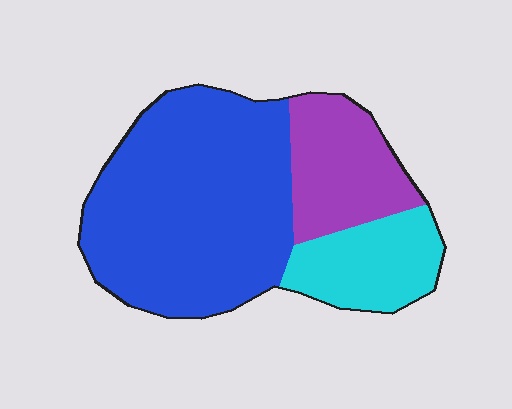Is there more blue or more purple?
Blue.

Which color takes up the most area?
Blue, at roughly 60%.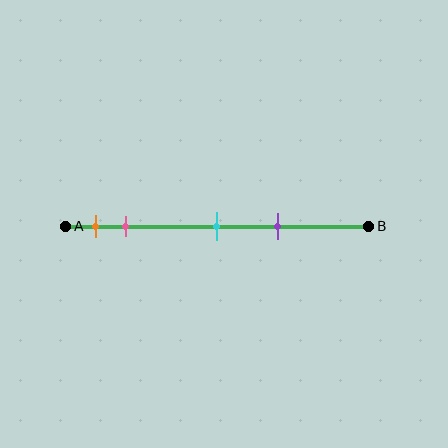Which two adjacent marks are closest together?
The orange and pink marks are the closest adjacent pair.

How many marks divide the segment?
There are 4 marks dividing the segment.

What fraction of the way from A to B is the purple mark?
The purple mark is approximately 70% (0.7) of the way from A to B.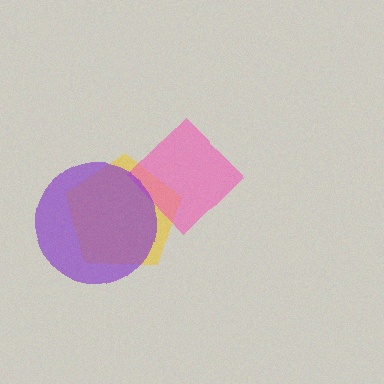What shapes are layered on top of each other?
The layered shapes are: a yellow pentagon, a pink diamond, a purple circle.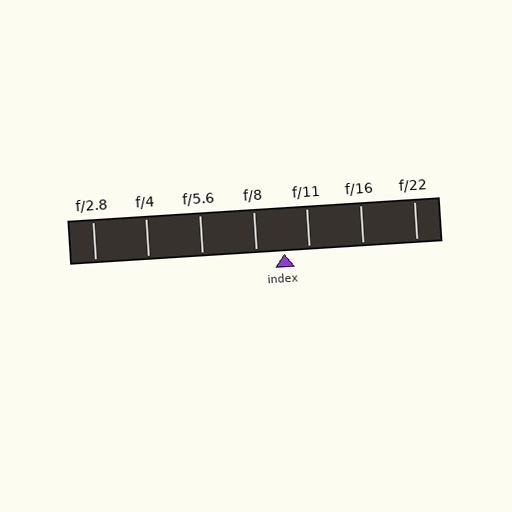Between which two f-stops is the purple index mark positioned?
The index mark is between f/8 and f/11.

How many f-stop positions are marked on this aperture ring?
There are 7 f-stop positions marked.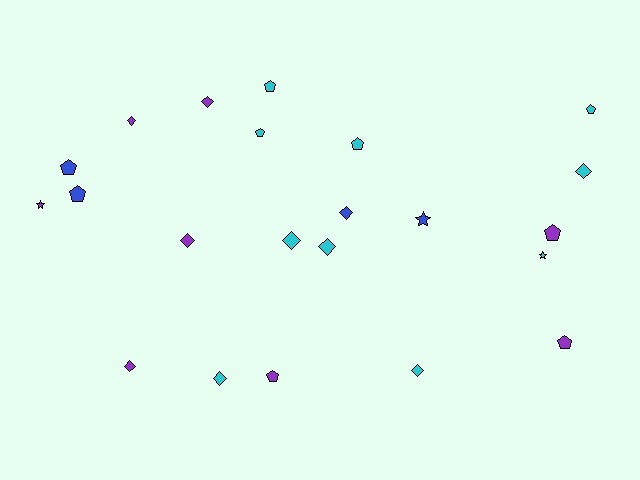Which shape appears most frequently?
Diamond, with 10 objects.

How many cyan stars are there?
There is 1 cyan star.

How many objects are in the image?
There are 22 objects.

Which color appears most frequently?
Cyan, with 10 objects.